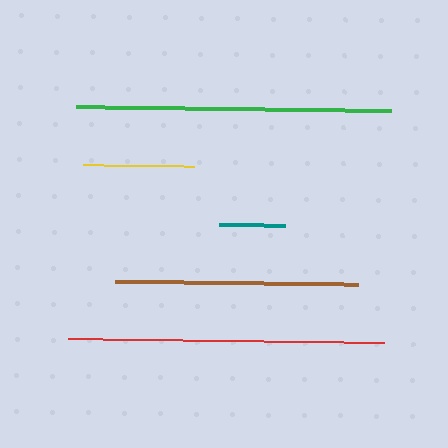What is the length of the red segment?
The red segment is approximately 315 pixels long.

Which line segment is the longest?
The red line is the longest at approximately 315 pixels.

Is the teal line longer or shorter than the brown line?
The brown line is longer than the teal line.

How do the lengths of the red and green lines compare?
The red and green lines are approximately the same length.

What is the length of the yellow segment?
The yellow segment is approximately 111 pixels long.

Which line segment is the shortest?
The teal line is the shortest at approximately 67 pixels.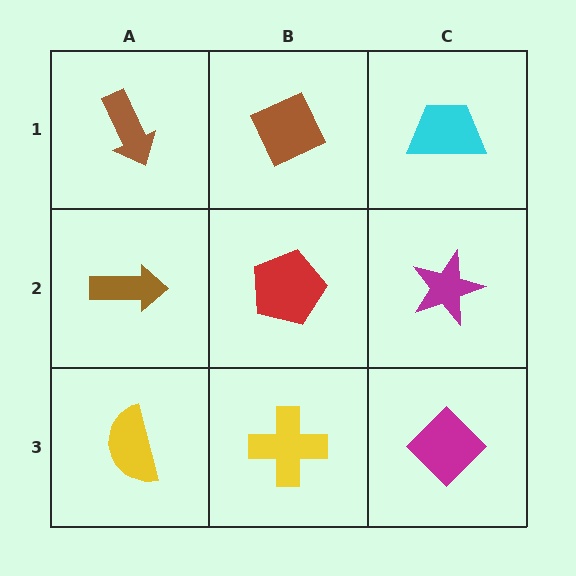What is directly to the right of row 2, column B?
A magenta star.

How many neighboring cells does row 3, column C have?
2.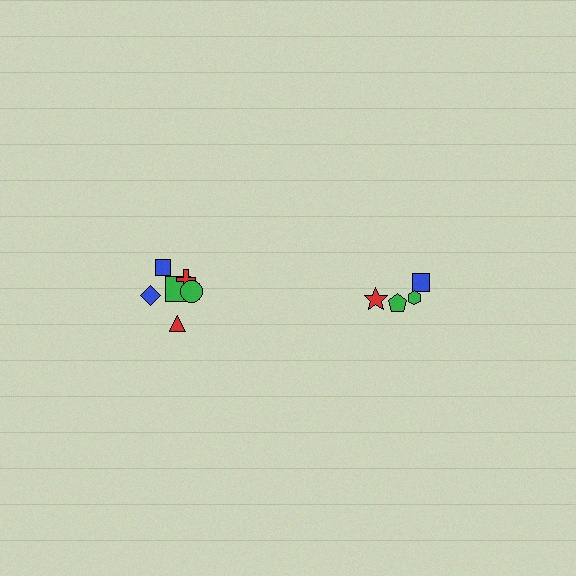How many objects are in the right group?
There are 4 objects.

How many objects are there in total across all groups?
There are 10 objects.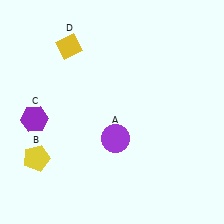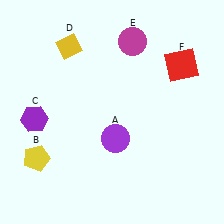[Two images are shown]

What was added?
A magenta circle (E), a red square (F) were added in Image 2.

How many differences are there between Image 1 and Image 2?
There are 2 differences between the two images.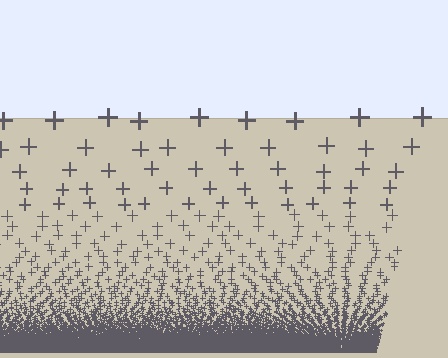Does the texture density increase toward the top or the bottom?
Density increases toward the bottom.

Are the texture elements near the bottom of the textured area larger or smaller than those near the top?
Smaller. The gradient is inverted — elements near the bottom are smaller and denser.